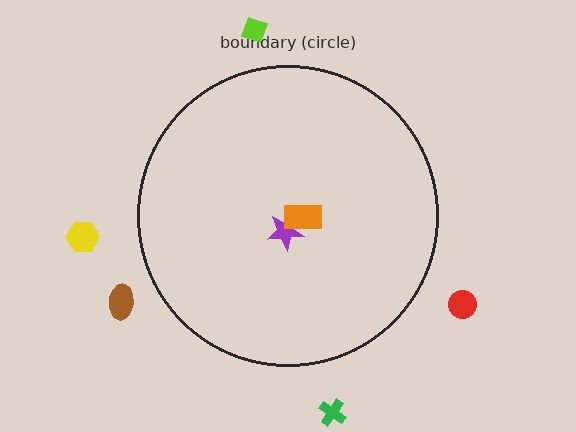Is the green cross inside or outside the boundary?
Outside.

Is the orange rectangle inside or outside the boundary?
Inside.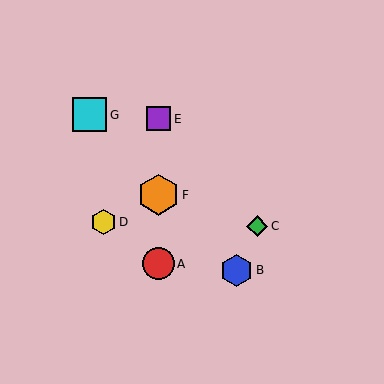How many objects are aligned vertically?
3 objects (A, E, F) are aligned vertically.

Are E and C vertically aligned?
No, E is at x≈158 and C is at x≈257.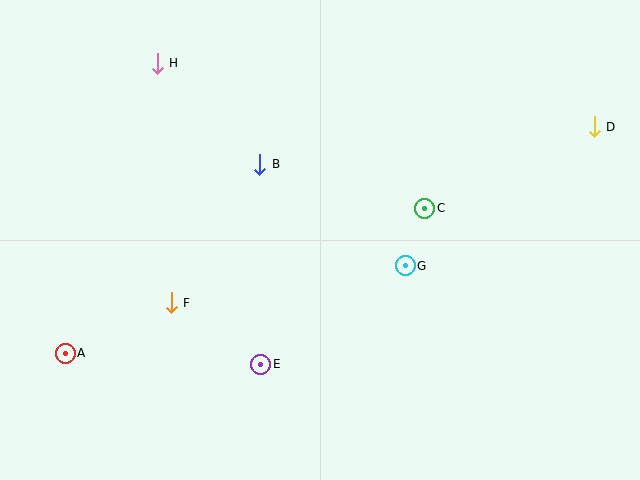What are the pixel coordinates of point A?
Point A is at (65, 353).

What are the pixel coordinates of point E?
Point E is at (261, 364).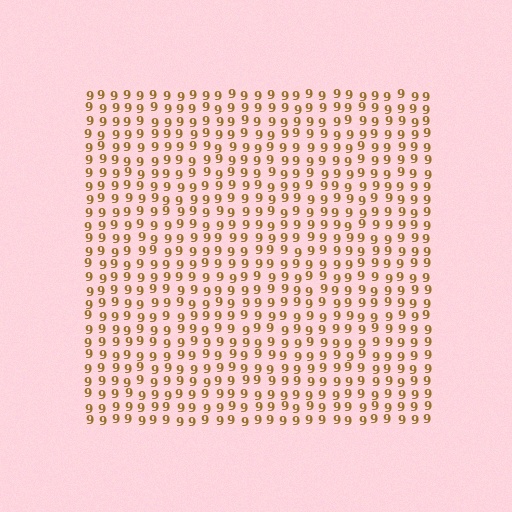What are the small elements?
The small elements are digit 9's.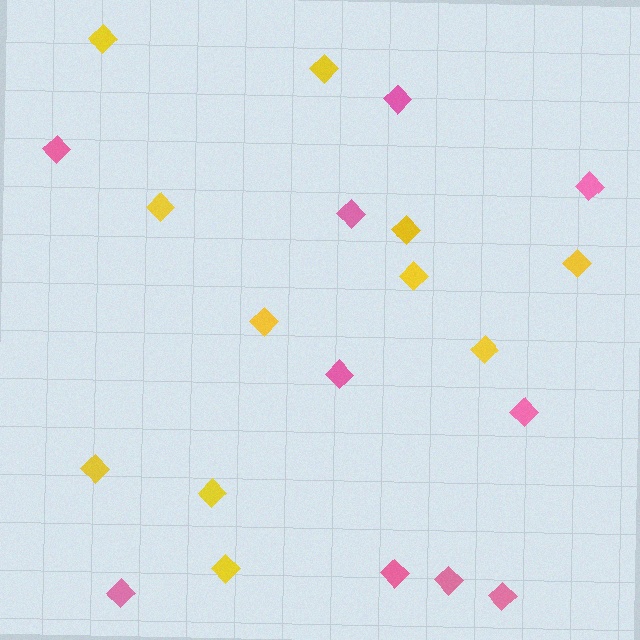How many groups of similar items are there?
There are 2 groups: one group of yellow diamonds (11) and one group of pink diamonds (10).